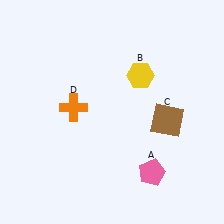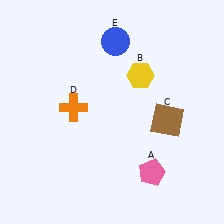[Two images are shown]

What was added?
A blue circle (E) was added in Image 2.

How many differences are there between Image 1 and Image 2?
There is 1 difference between the two images.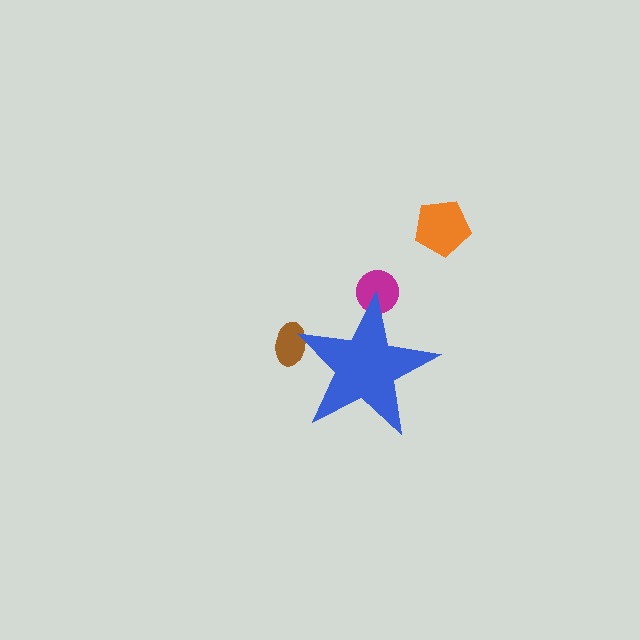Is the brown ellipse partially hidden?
Yes, the brown ellipse is partially hidden behind the blue star.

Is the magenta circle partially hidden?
Yes, the magenta circle is partially hidden behind the blue star.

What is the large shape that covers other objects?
A blue star.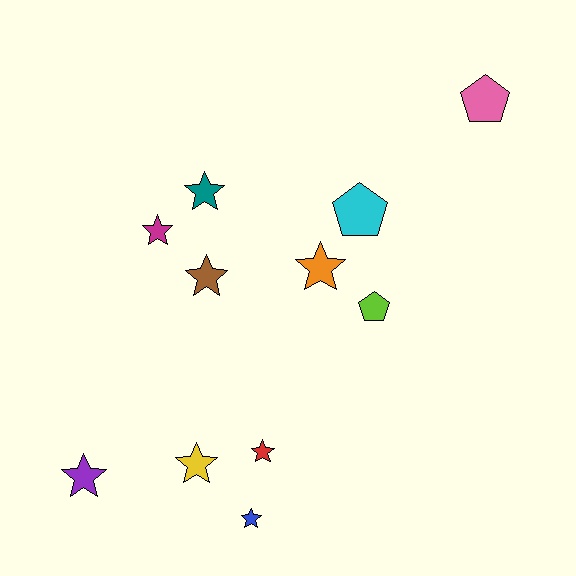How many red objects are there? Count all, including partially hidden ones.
There is 1 red object.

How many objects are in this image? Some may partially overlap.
There are 11 objects.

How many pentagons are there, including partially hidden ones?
There are 3 pentagons.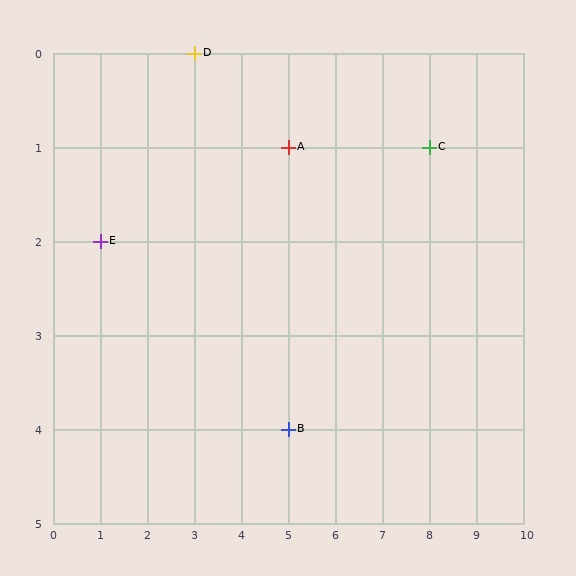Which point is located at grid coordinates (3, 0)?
Point D is at (3, 0).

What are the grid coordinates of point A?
Point A is at grid coordinates (5, 1).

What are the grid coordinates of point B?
Point B is at grid coordinates (5, 4).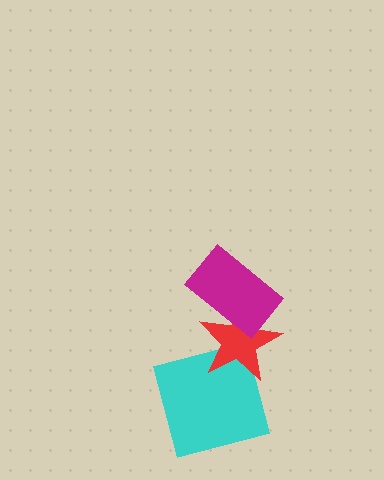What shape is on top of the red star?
The magenta rectangle is on top of the red star.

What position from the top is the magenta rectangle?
The magenta rectangle is 1st from the top.